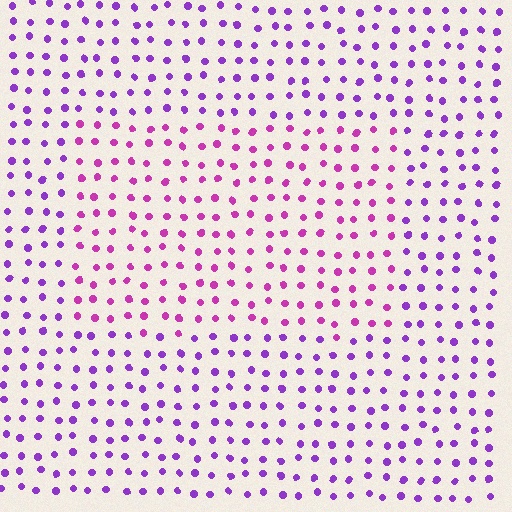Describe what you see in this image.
The image is filled with small purple elements in a uniform arrangement. A rectangle-shaped region is visible where the elements are tinted to a slightly different hue, forming a subtle color boundary.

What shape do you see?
I see a rectangle.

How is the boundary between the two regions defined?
The boundary is defined purely by a slight shift in hue (about 33 degrees). Spacing, size, and orientation are identical on both sides.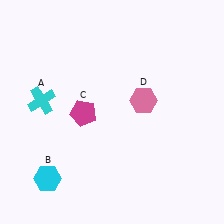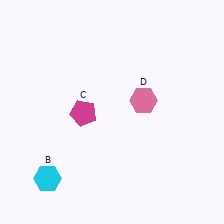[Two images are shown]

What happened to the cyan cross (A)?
The cyan cross (A) was removed in Image 2. It was in the top-left area of Image 1.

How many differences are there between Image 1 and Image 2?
There is 1 difference between the two images.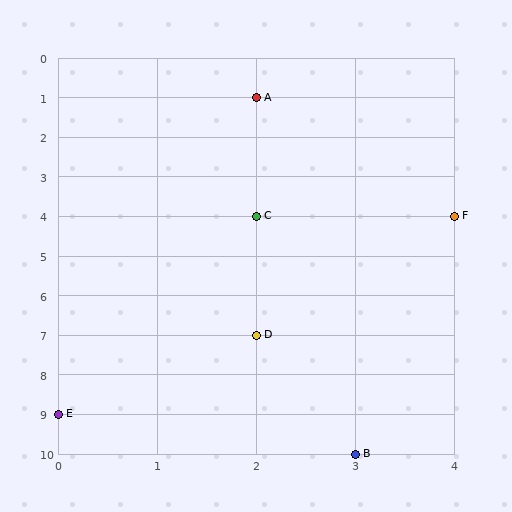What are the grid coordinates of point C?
Point C is at grid coordinates (2, 4).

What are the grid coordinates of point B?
Point B is at grid coordinates (3, 10).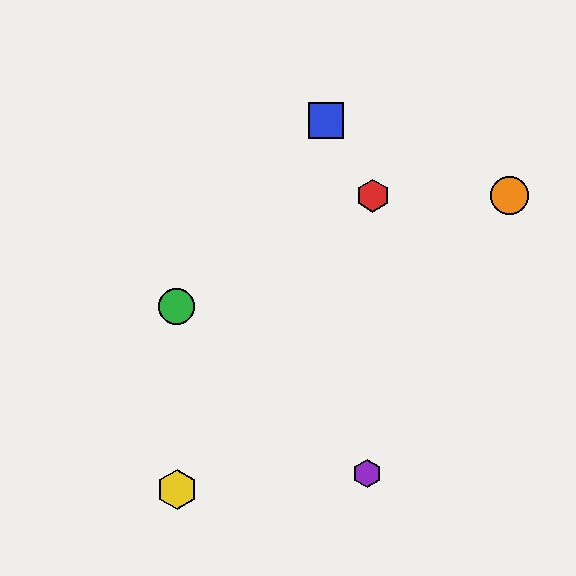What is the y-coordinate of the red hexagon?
The red hexagon is at y≈196.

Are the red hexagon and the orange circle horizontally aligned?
Yes, both are at y≈196.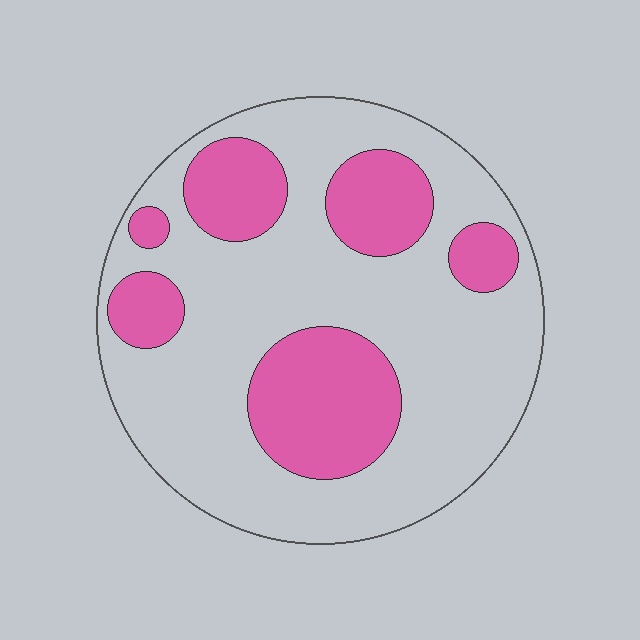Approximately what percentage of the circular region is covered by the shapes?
Approximately 30%.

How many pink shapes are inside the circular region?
6.